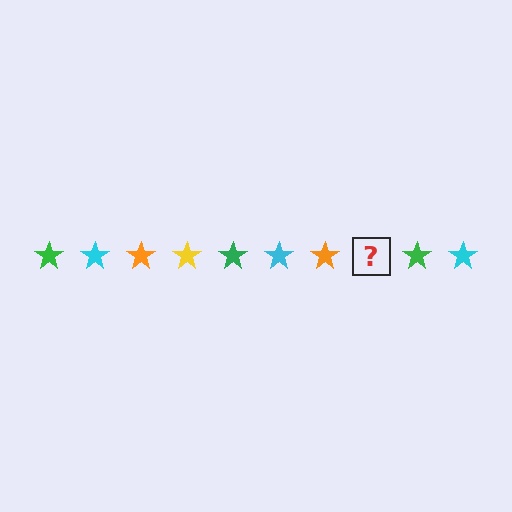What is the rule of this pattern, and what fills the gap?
The rule is that the pattern cycles through green, cyan, orange, yellow stars. The gap should be filled with a yellow star.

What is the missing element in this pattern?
The missing element is a yellow star.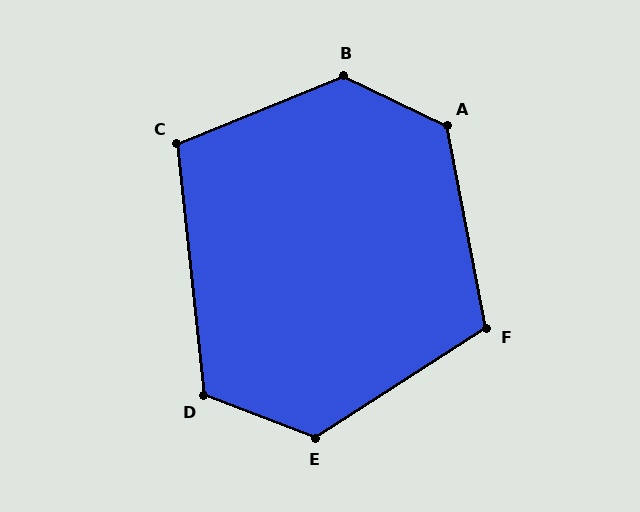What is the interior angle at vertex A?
Approximately 127 degrees (obtuse).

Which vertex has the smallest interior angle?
C, at approximately 106 degrees.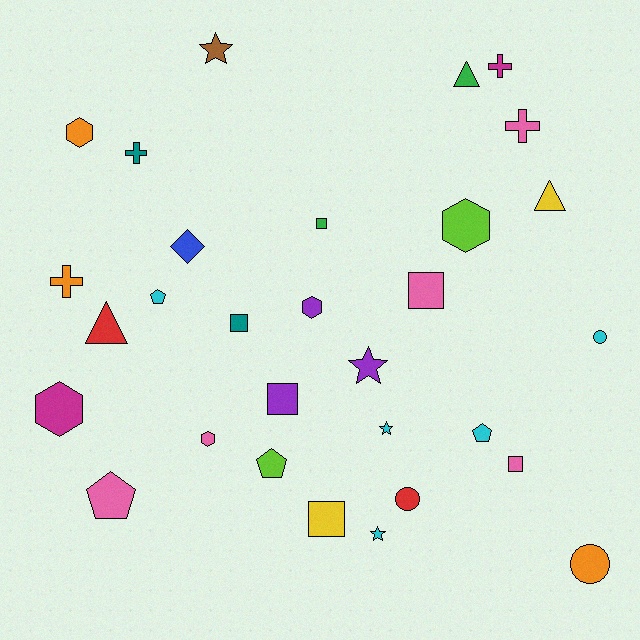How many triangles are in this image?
There are 3 triangles.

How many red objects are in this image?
There are 2 red objects.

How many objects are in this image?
There are 30 objects.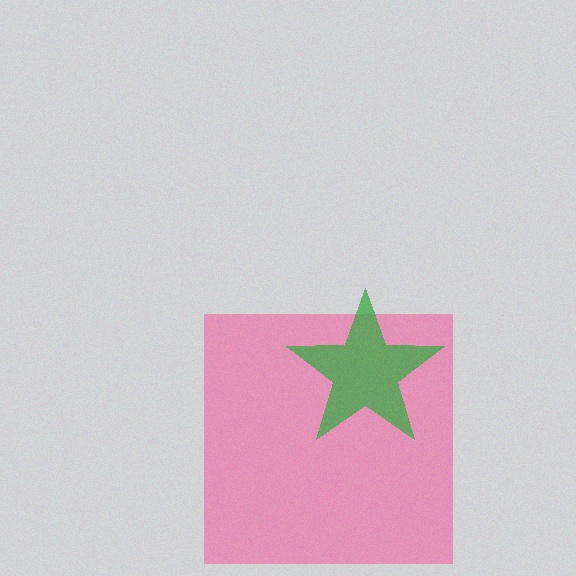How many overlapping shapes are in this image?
There are 2 overlapping shapes in the image.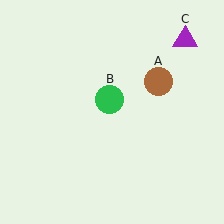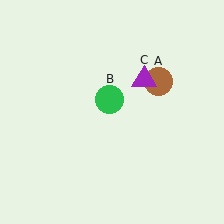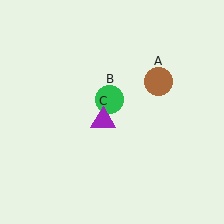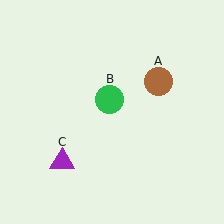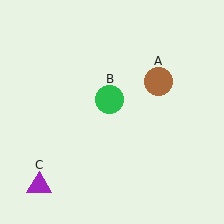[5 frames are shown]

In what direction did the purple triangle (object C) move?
The purple triangle (object C) moved down and to the left.